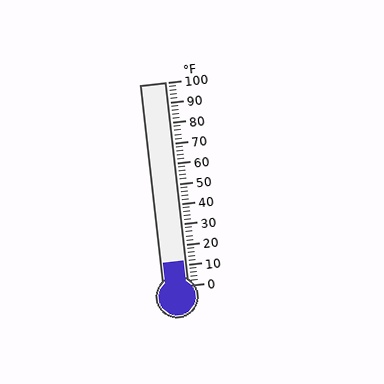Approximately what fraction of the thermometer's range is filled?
The thermometer is filled to approximately 10% of its range.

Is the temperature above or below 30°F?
The temperature is below 30°F.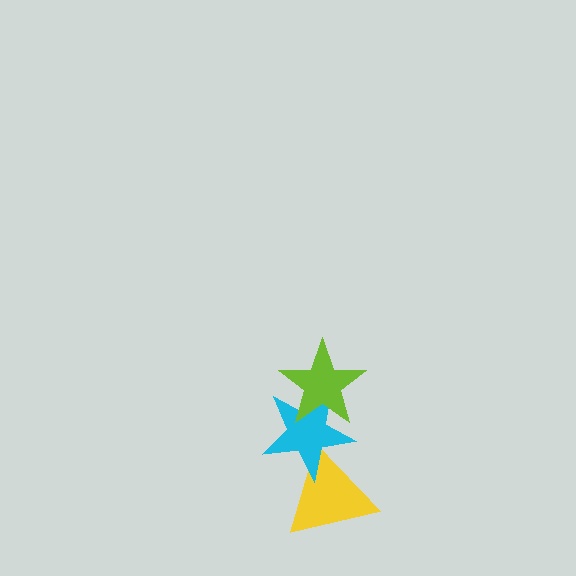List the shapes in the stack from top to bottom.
From top to bottom: the lime star, the cyan star, the yellow triangle.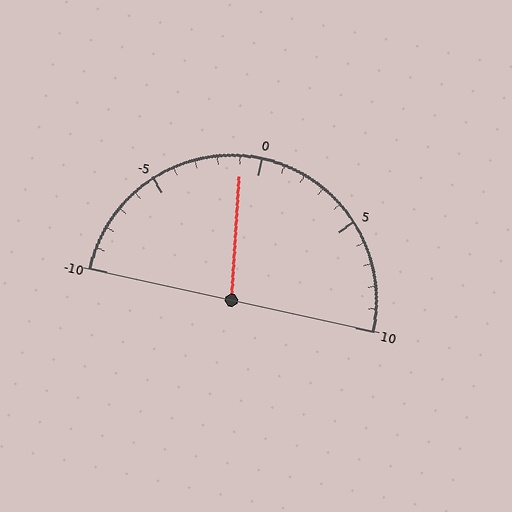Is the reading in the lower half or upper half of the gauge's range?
The reading is in the lower half of the range (-10 to 10).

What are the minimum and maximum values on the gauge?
The gauge ranges from -10 to 10.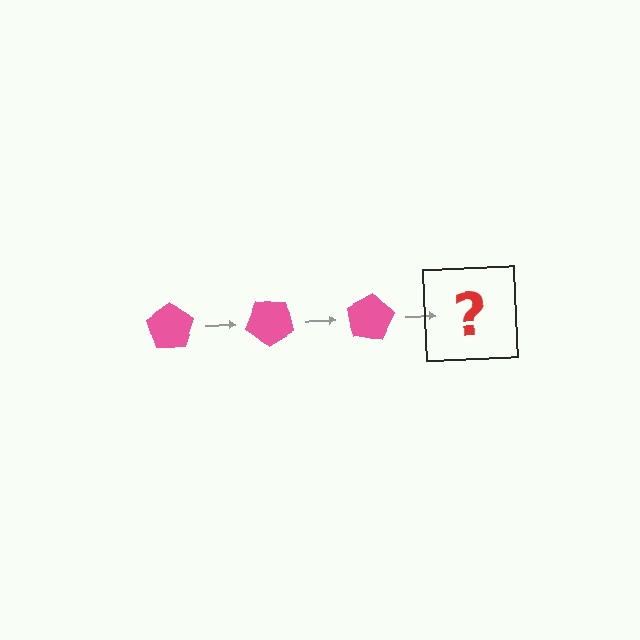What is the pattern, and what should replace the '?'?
The pattern is that the pentagon rotates 40 degrees each step. The '?' should be a pink pentagon rotated 120 degrees.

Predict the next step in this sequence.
The next step is a pink pentagon rotated 120 degrees.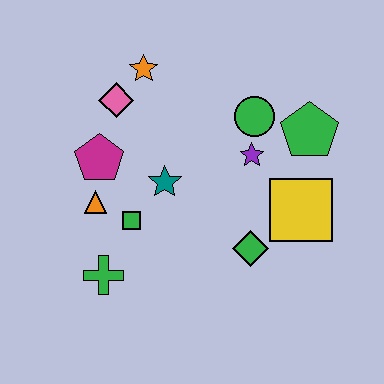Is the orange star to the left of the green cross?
No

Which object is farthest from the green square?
The green pentagon is farthest from the green square.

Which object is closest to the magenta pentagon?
The orange triangle is closest to the magenta pentagon.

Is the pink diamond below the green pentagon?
No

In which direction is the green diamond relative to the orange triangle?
The green diamond is to the right of the orange triangle.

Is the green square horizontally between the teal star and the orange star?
No